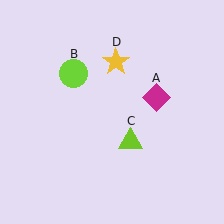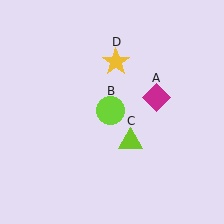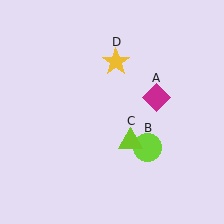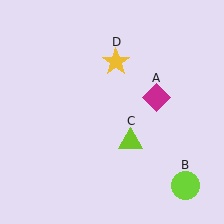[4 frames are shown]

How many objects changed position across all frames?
1 object changed position: lime circle (object B).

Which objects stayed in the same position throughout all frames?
Magenta diamond (object A) and lime triangle (object C) and yellow star (object D) remained stationary.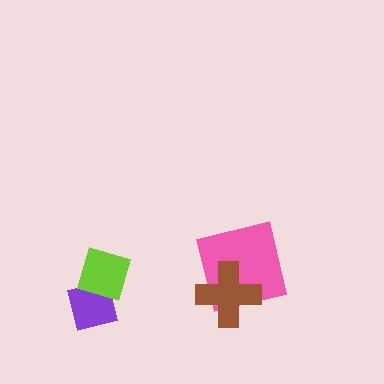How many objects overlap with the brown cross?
1 object overlaps with the brown cross.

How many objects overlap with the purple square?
1 object overlaps with the purple square.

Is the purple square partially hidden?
Yes, it is partially covered by another shape.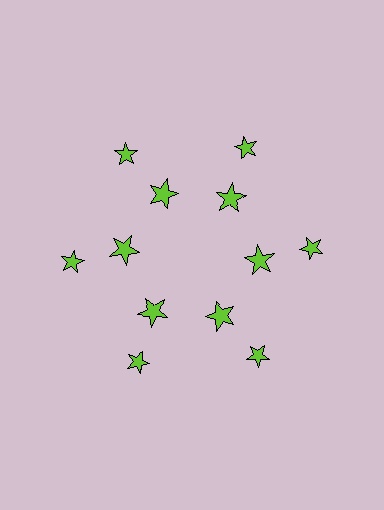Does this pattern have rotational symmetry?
Yes, this pattern has 6-fold rotational symmetry. It looks the same after rotating 60 degrees around the center.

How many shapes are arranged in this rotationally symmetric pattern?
There are 12 shapes, arranged in 6 groups of 2.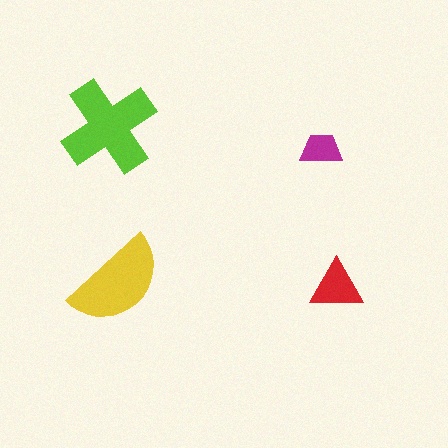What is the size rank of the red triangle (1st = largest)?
3rd.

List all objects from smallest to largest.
The magenta trapezoid, the red triangle, the yellow semicircle, the lime cross.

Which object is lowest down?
The red triangle is bottommost.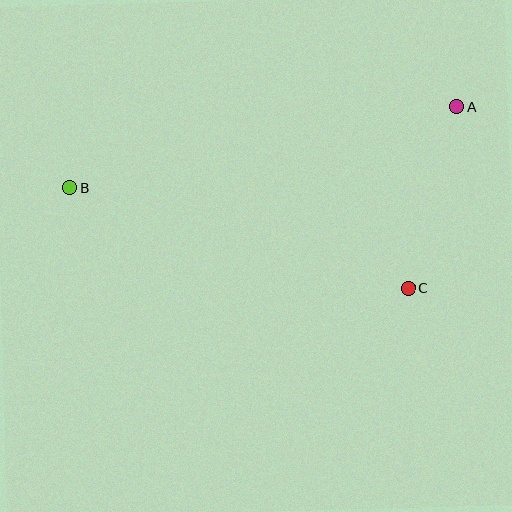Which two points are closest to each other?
Points A and C are closest to each other.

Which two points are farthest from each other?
Points A and B are farthest from each other.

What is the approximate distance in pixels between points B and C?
The distance between B and C is approximately 353 pixels.